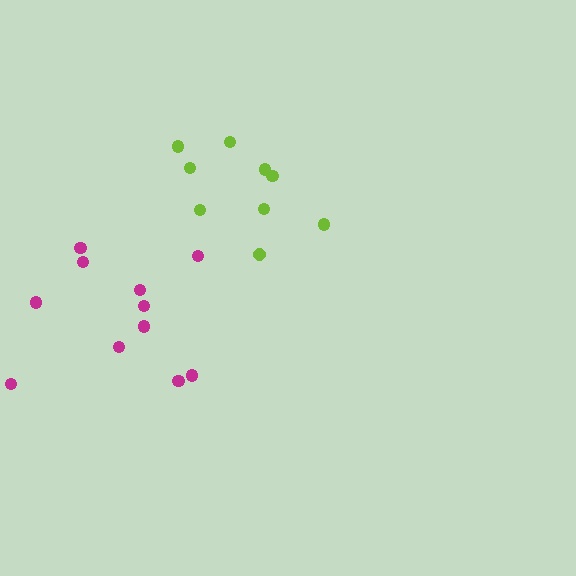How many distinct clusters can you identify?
There are 2 distinct clusters.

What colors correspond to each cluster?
The clusters are colored: lime, magenta.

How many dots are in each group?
Group 1: 9 dots, Group 2: 11 dots (20 total).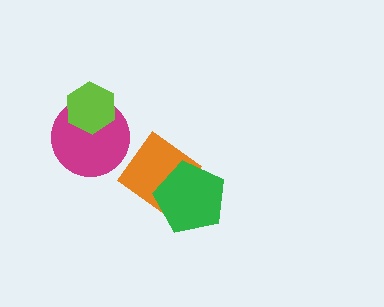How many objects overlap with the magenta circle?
1 object overlaps with the magenta circle.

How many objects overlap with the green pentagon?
1 object overlaps with the green pentagon.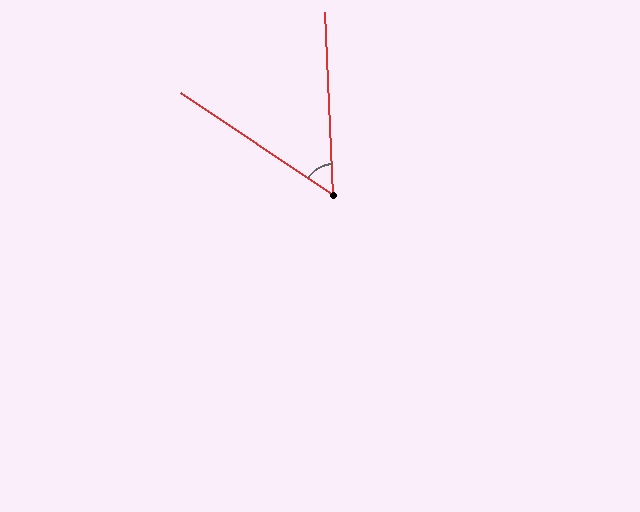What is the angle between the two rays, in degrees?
Approximately 53 degrees.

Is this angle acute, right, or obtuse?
It is acute.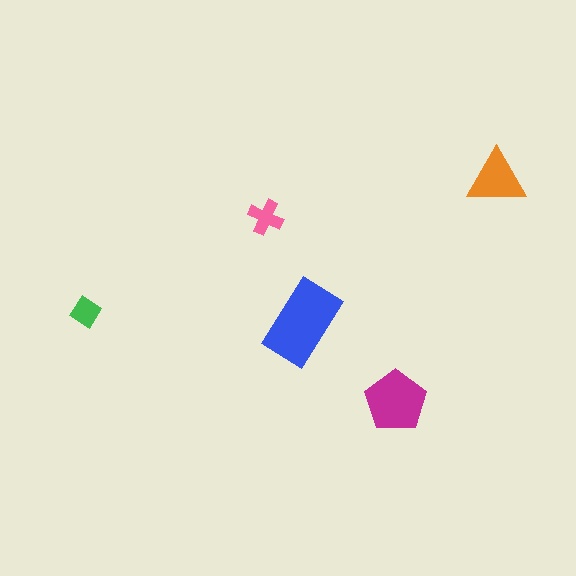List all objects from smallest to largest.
The green diamond, the pink cross, the orange triangle, the magenta pentagon, the blue rectangle.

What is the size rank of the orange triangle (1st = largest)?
3rd.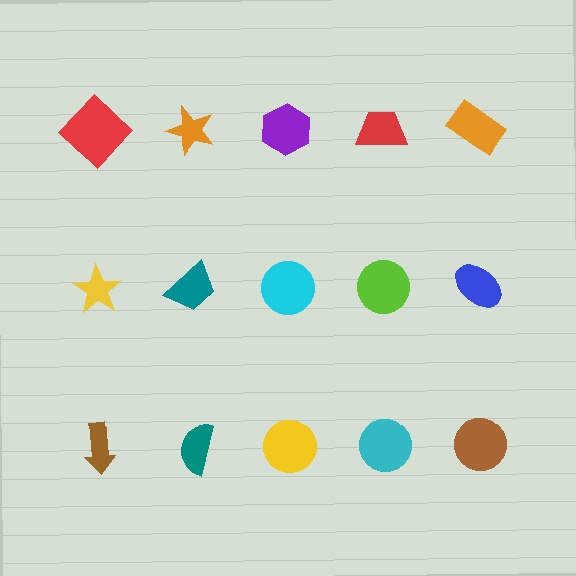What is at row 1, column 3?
A purple hexagon.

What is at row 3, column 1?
A brown arrow.